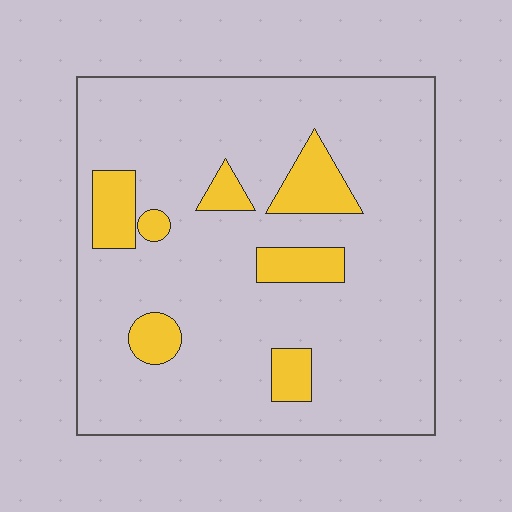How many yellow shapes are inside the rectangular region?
7.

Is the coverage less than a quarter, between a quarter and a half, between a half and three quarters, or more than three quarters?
Less than a quarter.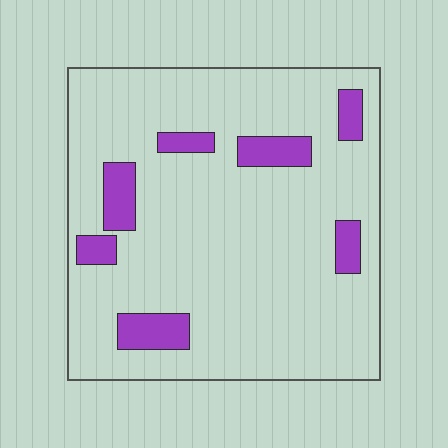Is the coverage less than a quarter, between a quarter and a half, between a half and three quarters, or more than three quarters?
Less than a quarter.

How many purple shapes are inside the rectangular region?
7.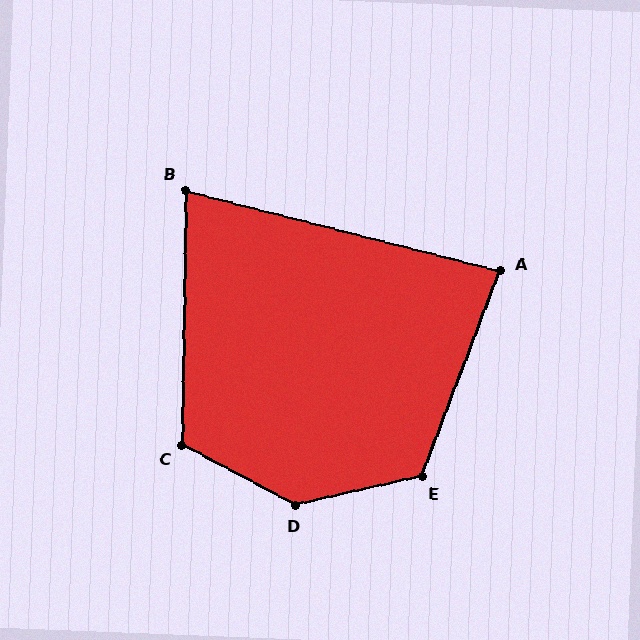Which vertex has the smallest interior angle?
B, at approximately 77 degrees.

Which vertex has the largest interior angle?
D, at approximately 139 degrees.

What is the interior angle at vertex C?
Approximately 117 degrees (obtuse).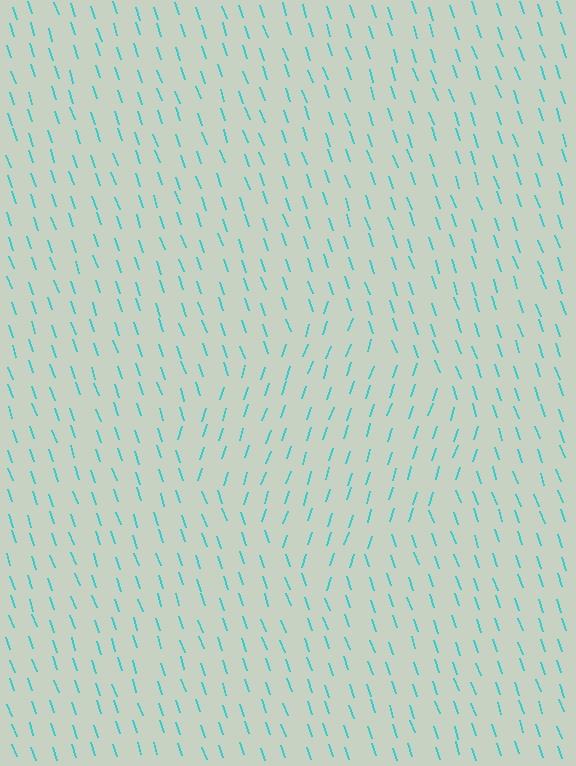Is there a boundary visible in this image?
Yes, there is a texture boundary formed by a change in line orientation.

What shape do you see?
I see a diamond.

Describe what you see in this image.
The image is filled with small cyan line segments. A diamond region in the image has lines oriented differently from the surrounding lines, creating a visible texture boundary.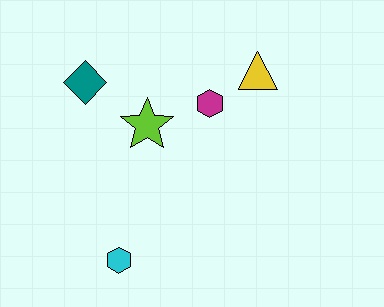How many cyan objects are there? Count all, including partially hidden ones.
There is 1 cyan object.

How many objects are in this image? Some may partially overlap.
There are 5 objects.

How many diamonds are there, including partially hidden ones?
There is 1 diamond.